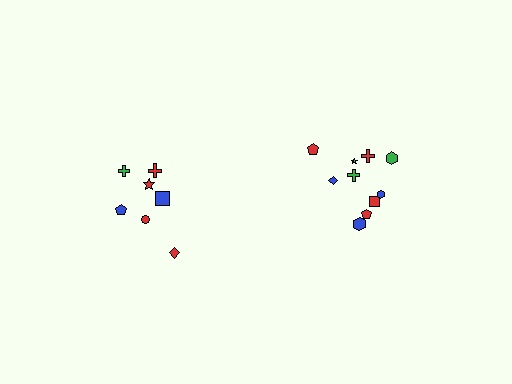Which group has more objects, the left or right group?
The right group.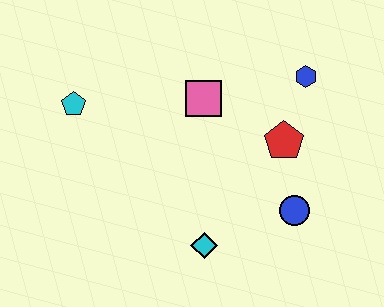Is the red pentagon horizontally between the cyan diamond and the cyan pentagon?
No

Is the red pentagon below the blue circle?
No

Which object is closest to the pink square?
The red pentagon is closest to the pink square.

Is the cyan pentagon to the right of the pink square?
No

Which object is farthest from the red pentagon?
The cyan pentagon is farthest from the red pentagon.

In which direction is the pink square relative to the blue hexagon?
The pink square is to the left of the blue hexagon.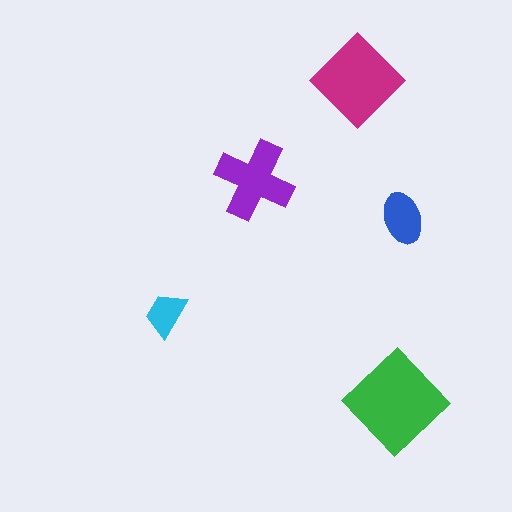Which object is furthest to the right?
The blue ellipse is rightmost.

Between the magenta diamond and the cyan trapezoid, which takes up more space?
The magenta diamond.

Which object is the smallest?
The cyan trapezoid.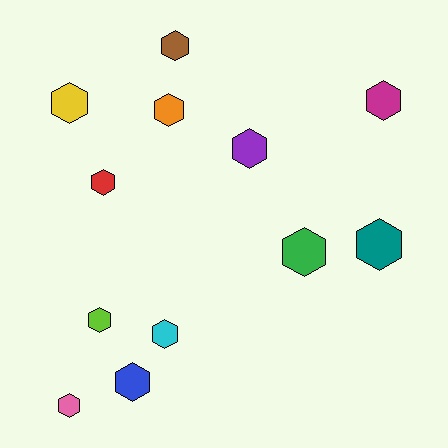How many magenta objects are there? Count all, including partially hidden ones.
There is 1 magenta object.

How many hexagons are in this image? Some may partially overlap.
There are 12 hexagons.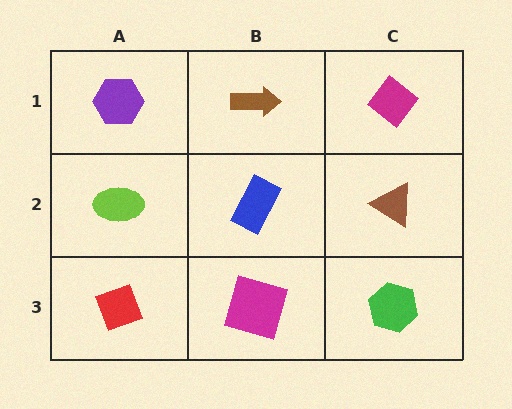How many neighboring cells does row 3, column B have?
3.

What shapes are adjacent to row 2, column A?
A purple hexagon (row 1, column A), a red diamond (row 3, column A), a blue rectangle (row 2, column B).